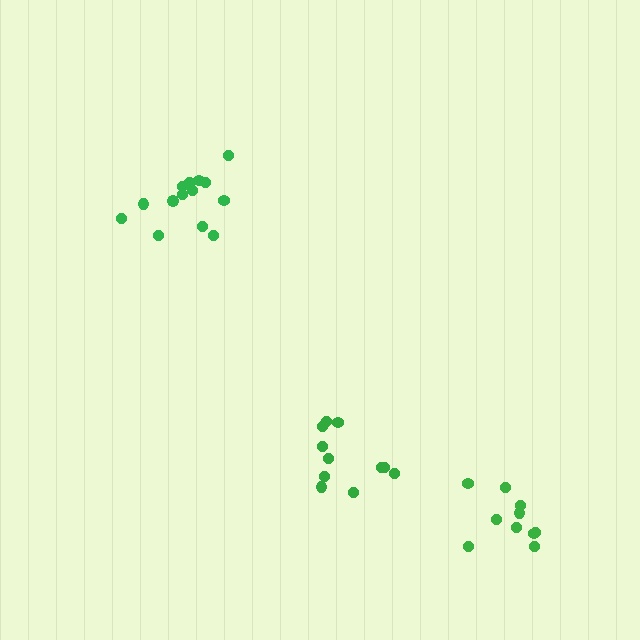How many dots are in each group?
Group 1: 11 dots, Group 2: 14 dots, Group 3: 10 dots (35 total).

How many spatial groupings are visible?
There are 3 spatial groupings.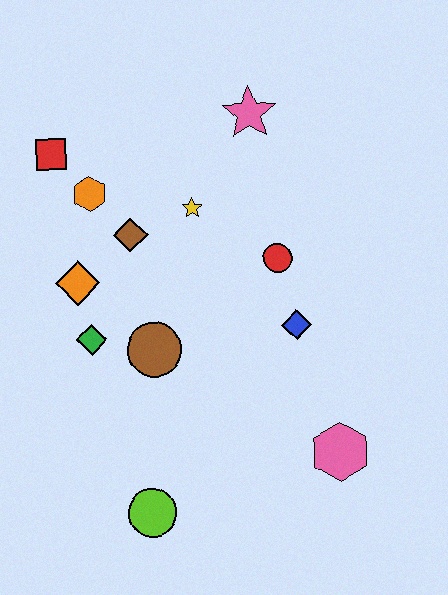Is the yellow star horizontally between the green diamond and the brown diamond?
No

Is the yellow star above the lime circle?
Yes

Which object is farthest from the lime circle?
The pink star is farthest from the lime circle.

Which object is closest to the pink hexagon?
The blue diamond is closest to the pink hexagon.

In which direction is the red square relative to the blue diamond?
The red square is to the left of the blue diamond.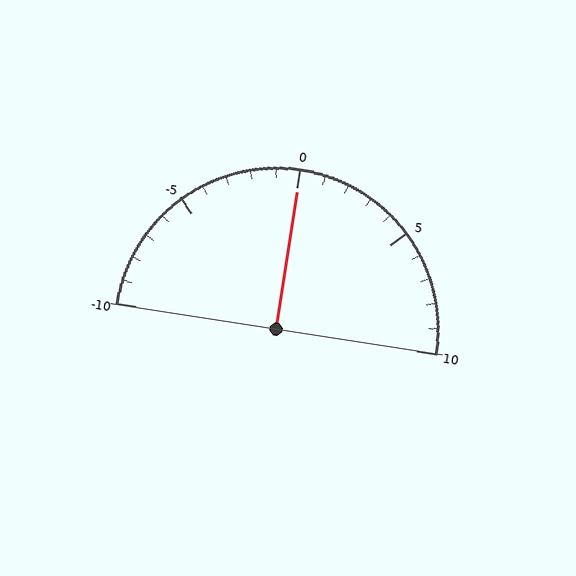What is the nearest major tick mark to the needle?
The nearest major tick mark is 0.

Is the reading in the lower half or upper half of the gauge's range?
The reading is in the upper half of the range (-10 to 10).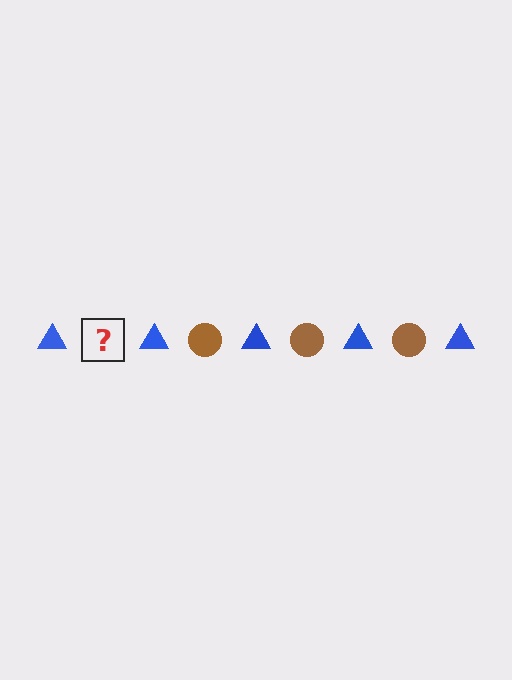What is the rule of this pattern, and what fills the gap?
The rule is that the pattern alternates between blue triangle and brown circle. The gap should be filled with a brown circle.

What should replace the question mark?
The question mark should be replaced with a brown circle.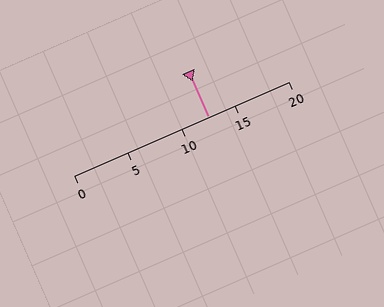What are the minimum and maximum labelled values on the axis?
The axis runs from 0 to 20.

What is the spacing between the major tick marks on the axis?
The major ticks are spaced 5 apart.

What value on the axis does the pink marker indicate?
The marker indicates approximately 12.5.